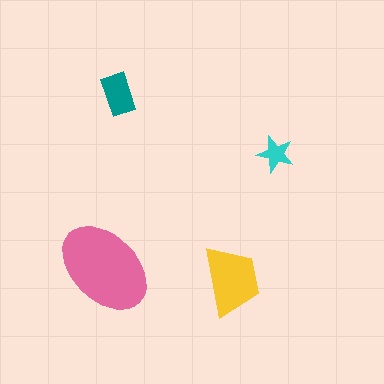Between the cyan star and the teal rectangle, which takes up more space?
The teal rectangle.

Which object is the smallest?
The cyan star.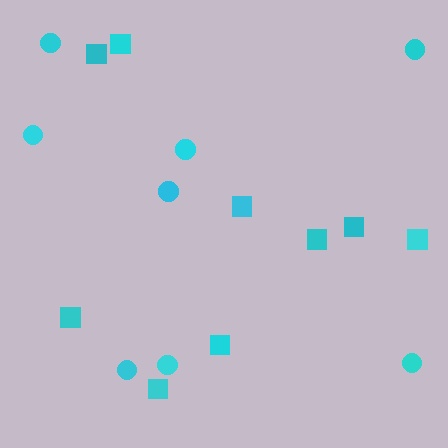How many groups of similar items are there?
There are 2 groups: one group of circles (8) and one group of squares (9).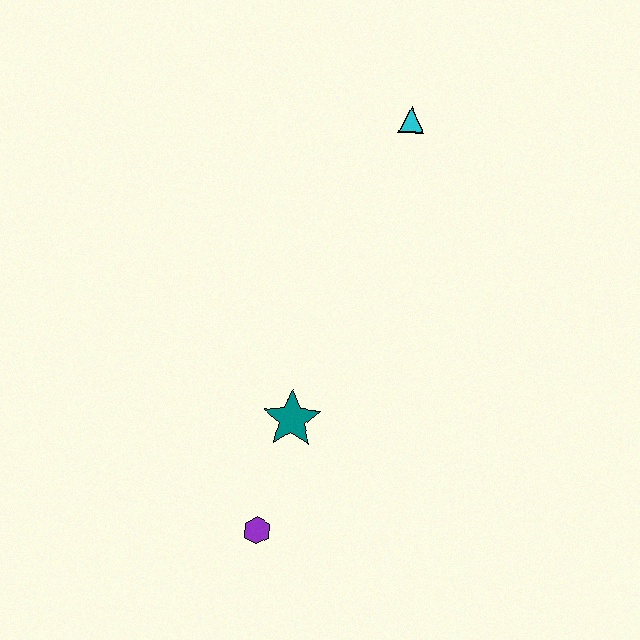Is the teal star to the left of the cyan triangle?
Yes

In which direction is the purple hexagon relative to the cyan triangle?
The purple hexagon is below the cyan triangle.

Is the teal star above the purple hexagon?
Yes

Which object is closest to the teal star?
The purple hexagon is closest to the teal star.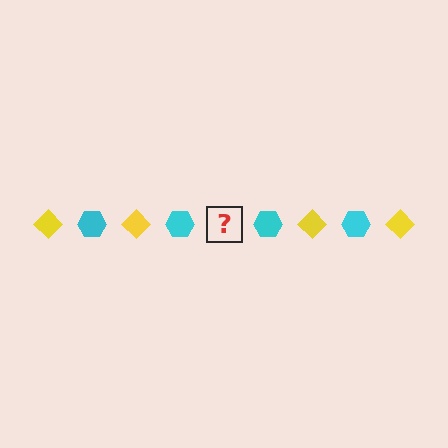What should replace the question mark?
The question mark should be replaced with a yellow diamond.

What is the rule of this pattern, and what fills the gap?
The rule is that the pattern alternates between yellow diamond and cyan hexagon. The gap should be filled with a yellow diamond.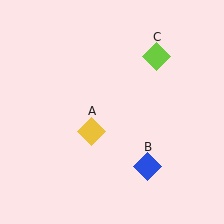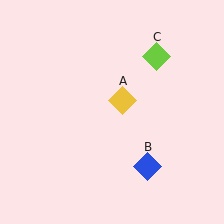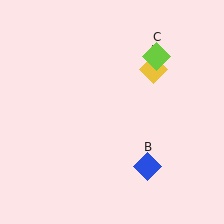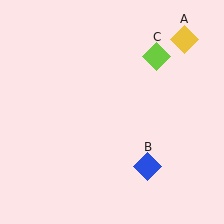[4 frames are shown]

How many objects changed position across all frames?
1 object changed position: yellow diamond (object A).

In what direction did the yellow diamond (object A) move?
The yellow diamond (object A) moved up and to the right.